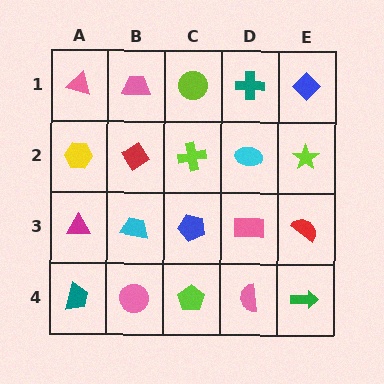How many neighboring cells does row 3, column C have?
4.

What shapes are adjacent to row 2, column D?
A teal cross (row 1, column D), a pink rectangle (row 3, column D), a lime cross (row 2, column C), a lime star (row 2, column E).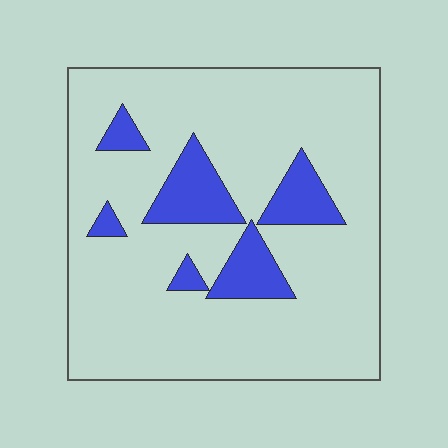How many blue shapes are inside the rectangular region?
6.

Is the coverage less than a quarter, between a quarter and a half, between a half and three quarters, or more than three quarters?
Less than a quarter.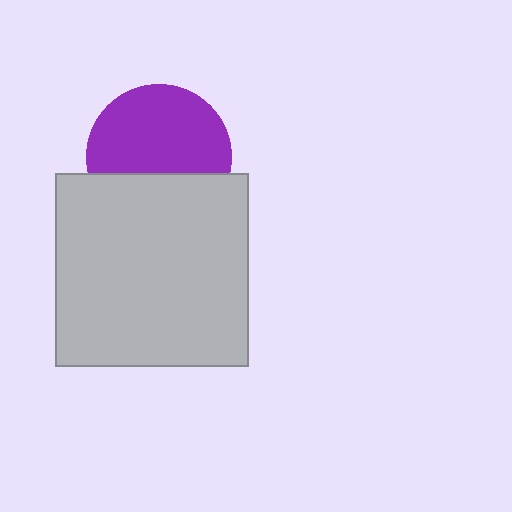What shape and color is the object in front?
The object in front is a light gray square.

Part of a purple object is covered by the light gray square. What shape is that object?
It is a circle.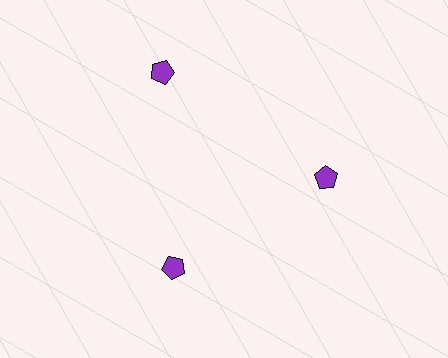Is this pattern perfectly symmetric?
No. The 3 purple pentagons are arranged in a ring, but one element near the 11 o'clock position is pushed outward from the center, breaking the 3-fold rotational symmetry.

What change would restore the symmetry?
The symmetry would be restored by moving it inward, back onto the ring so that all 3 pentagons sit at equal angles and equal distance from the center.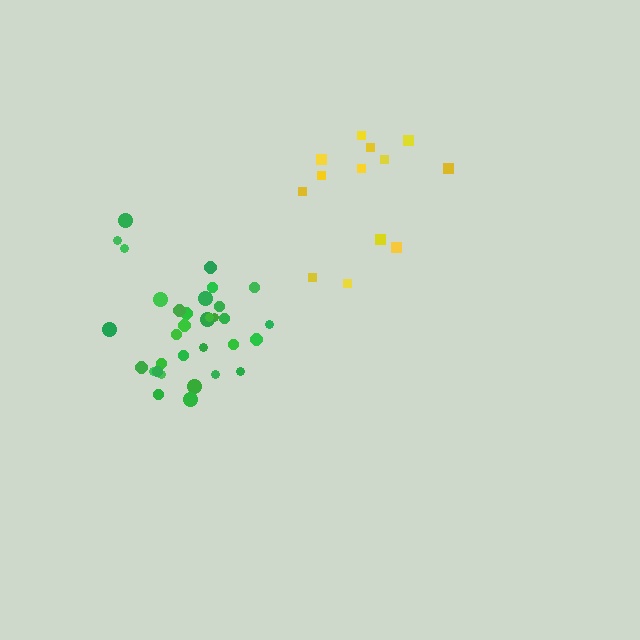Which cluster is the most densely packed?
Green.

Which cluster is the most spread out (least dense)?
Yellow.